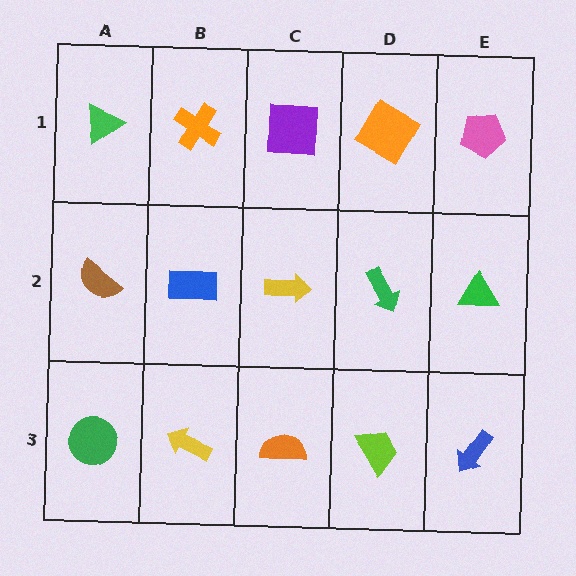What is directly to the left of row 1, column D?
A purple square.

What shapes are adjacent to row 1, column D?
A green arrow (row 2, column D), a purple square (row 1, column C), a pink pentagon (row 1, column E).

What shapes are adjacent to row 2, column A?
A green triangle (row 1, column A), a green circle (row 3, column A), a blue rectangle (row 2, column B).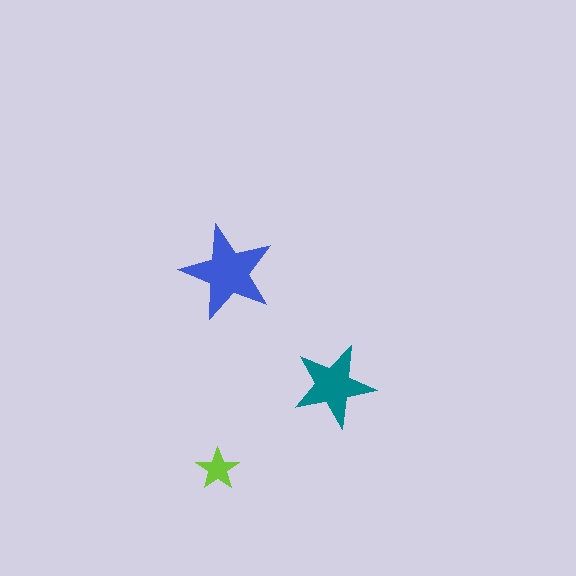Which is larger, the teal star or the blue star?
The blue one.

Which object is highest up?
The blue star is topmost.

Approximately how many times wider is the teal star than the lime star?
About 2 times wider.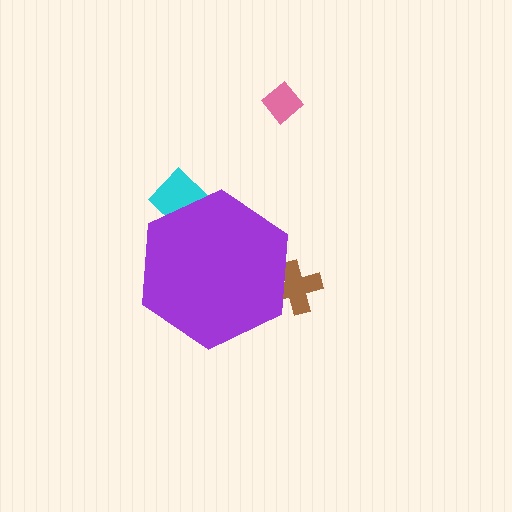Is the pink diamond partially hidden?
No, the pink diamond is fully visible.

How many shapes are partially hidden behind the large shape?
2 shapes are partially hidden.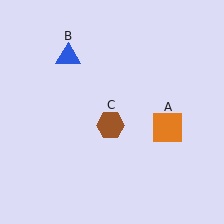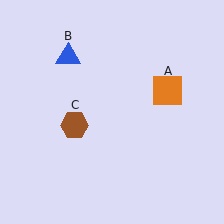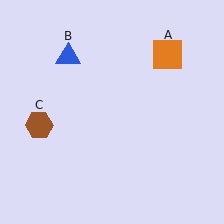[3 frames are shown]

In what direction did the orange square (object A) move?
The orange square (object A) moved up.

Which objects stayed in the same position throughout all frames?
Blue triangle (object B) remained stationary.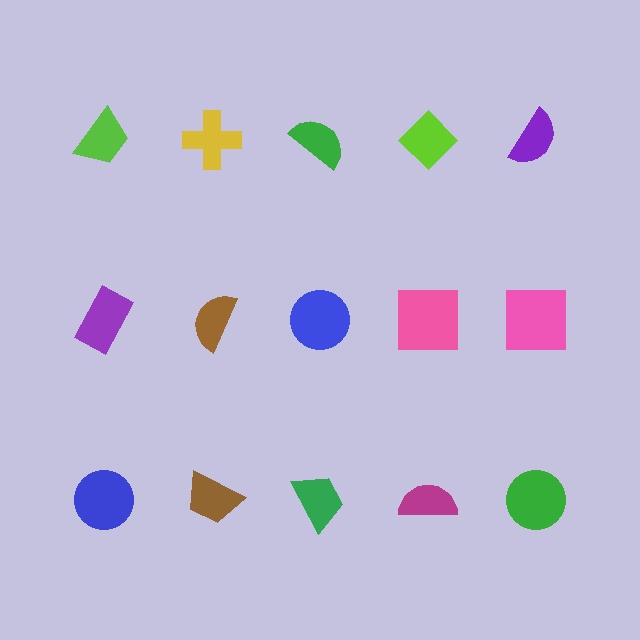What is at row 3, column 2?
A brown trapezoid.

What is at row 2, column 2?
A brown semicircle.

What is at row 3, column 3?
A green trapezoid.